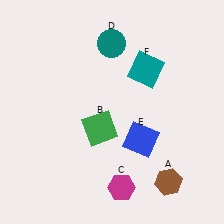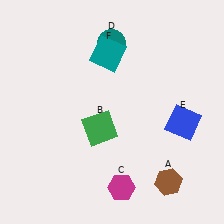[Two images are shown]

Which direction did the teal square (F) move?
The teal square (F) moved left.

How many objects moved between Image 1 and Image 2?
2 objects moved between the two images.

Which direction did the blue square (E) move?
The blue square (E) moved right.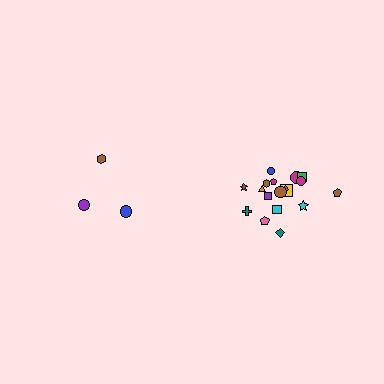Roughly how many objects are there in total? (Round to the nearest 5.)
Roughly 20 objects in total.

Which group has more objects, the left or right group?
The right group.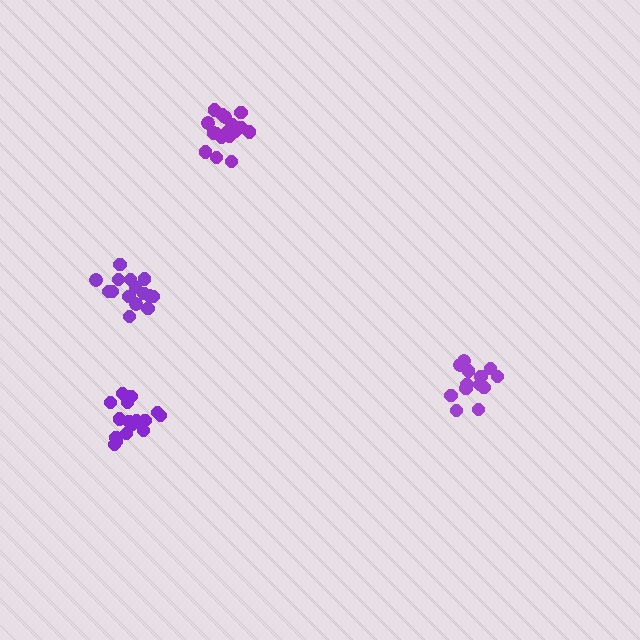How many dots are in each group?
Group 1: 15 dots, Group 2: 14 dots, Group 3: 17 dots, Group 4: 17 dots (63 total).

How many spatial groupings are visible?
There are 4 spatial groupings.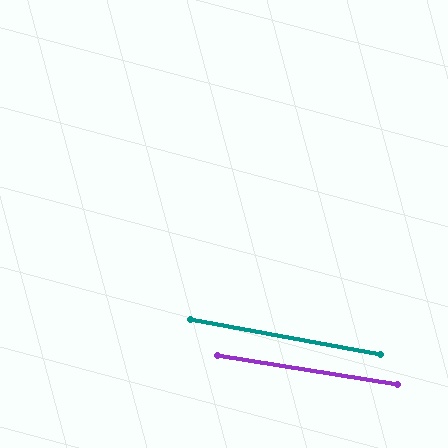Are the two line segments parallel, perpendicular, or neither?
Parallel — their directions differ by only 1.2°.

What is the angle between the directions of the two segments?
Approximately 1 degree.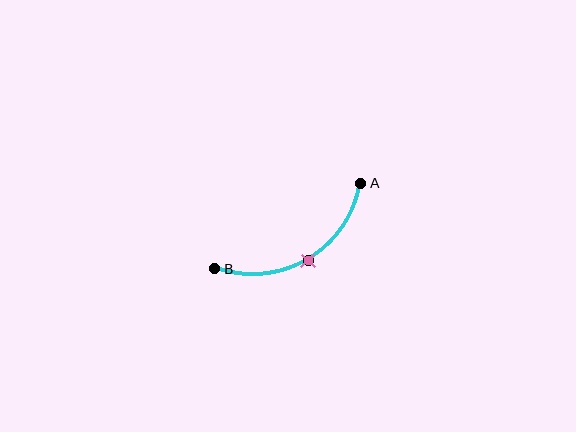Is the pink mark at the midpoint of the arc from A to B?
Yes. The pink mark lies on the arc at equal arc-length from both A and B — it is the arc midpoint.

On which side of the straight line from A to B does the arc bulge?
The arc bulges below the straight line connecting A and B.